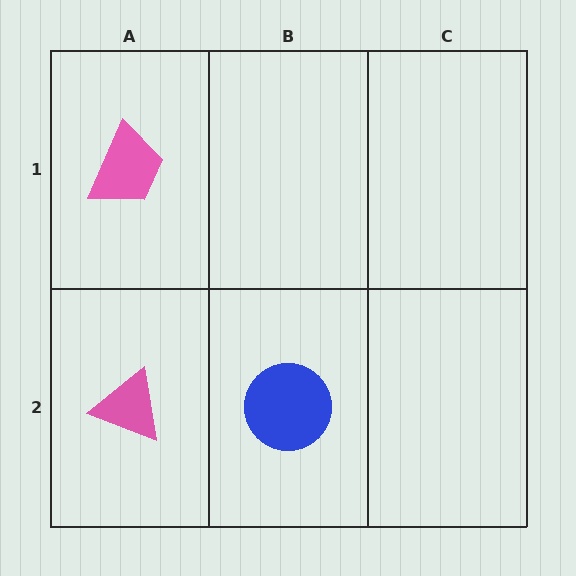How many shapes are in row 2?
2 shapes.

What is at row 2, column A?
A pink triangle.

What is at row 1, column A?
A pink trapezoid.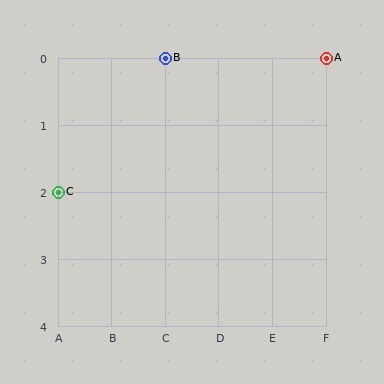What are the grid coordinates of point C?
Point C is at grid coordinates (A, 2).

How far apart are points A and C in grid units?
Points A and C are 5 columns and 2 rows apart (about 5.4 grid units diagonally).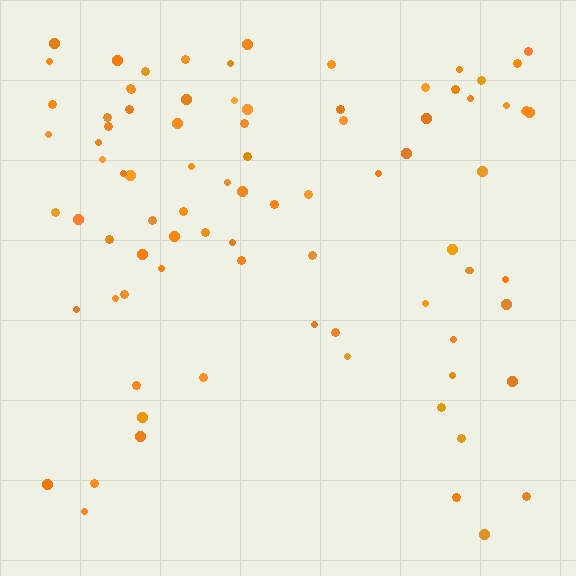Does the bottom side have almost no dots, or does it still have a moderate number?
Still a moderate number, just noticeably fewer than the top.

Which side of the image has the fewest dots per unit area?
The bottom.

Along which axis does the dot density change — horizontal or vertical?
Vertical.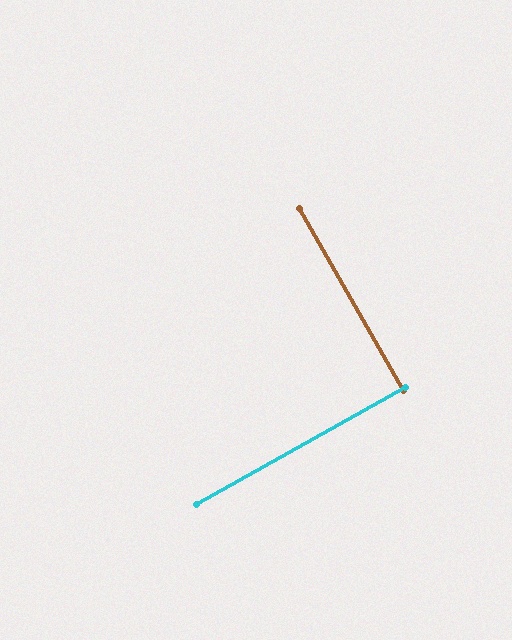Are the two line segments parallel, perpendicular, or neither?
Perpendicular — they meet at approximately 89°.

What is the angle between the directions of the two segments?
Approximately 89 degrees.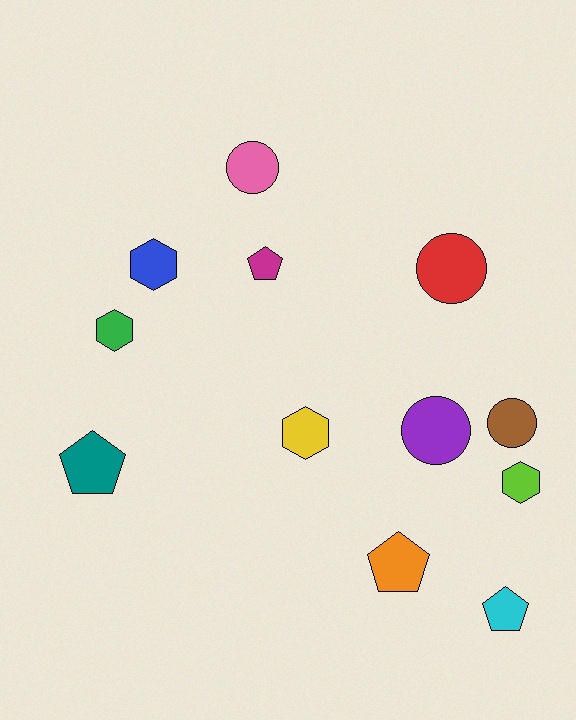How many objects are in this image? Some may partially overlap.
There are 12 objects.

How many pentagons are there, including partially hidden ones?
There are 4 pentagons.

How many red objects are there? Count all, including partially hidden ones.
There is 1 red object.